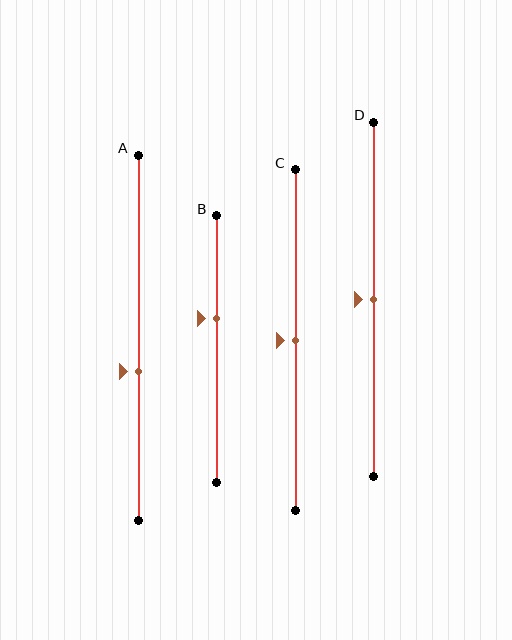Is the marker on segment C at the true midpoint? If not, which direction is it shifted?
Yes, the marker on segment C is at the true midpoint.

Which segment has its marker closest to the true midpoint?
Segment C has its marker closest to the true midpoint.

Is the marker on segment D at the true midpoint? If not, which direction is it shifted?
Yes, the marker on segment D is at the true midpoint.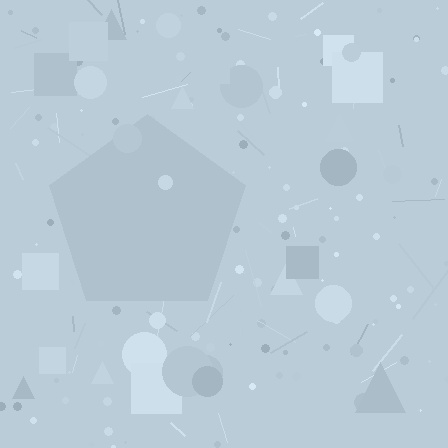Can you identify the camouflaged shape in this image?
The camouflaged shape is a pentagon.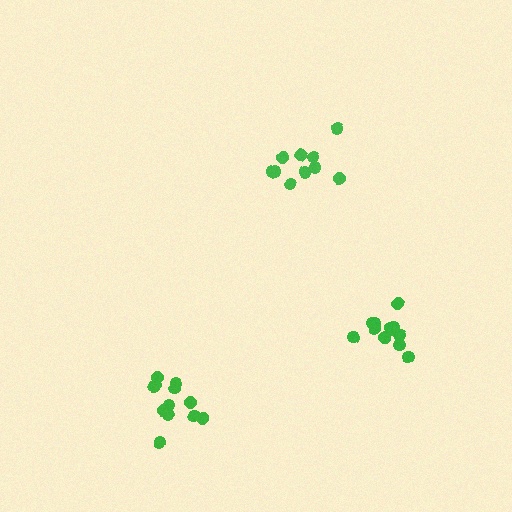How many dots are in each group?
Group 1: 10 dots, Group 2: 12 dots, Group 3: 12 dots (34 total).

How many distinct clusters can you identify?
There are 3 distinct clusters.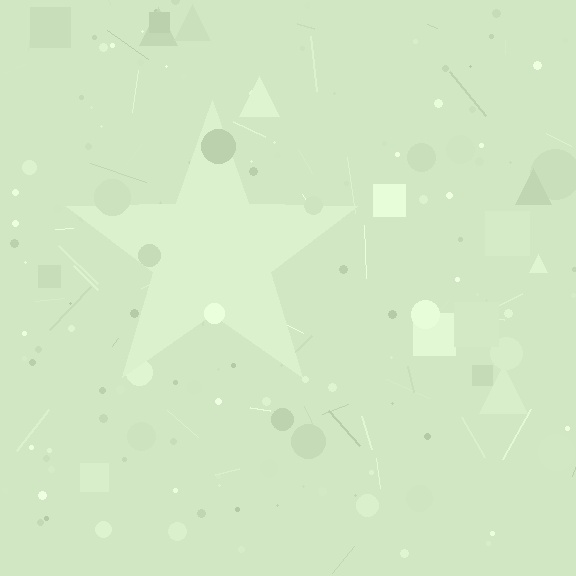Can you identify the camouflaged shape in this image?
The camouflaged shape is a star.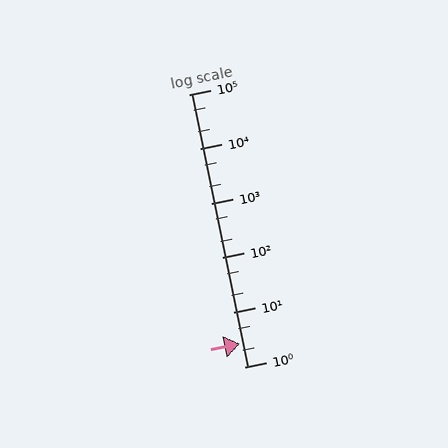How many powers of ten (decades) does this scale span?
The scale spans 5 decades, from 1 to 100000.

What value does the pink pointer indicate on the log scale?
The pointer indicates approximately 2.7.